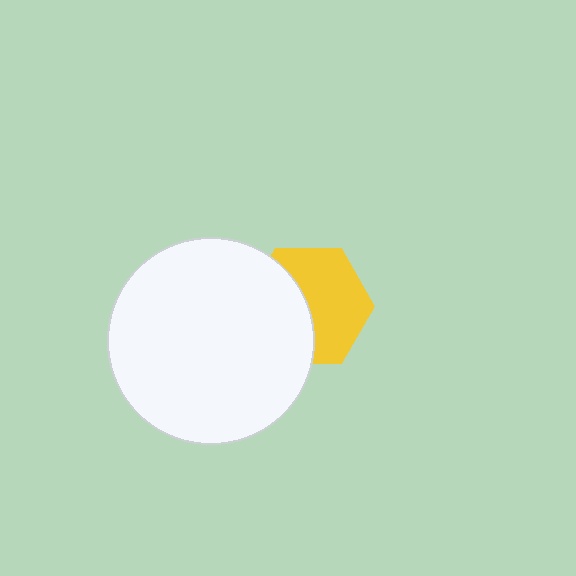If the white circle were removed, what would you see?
You would see the complete yellow hexagon.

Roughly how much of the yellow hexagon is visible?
About half of it is visible (roughly 56%).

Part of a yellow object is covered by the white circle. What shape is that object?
It is a hexagon.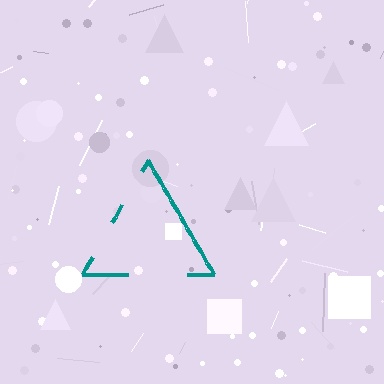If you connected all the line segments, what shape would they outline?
They would outline a triangle.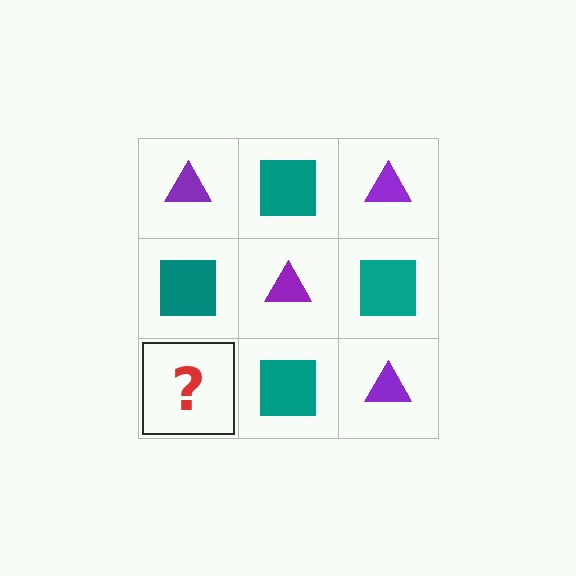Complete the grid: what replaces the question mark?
The question mark should be replaced with a purple triangle.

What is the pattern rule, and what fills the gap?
The rule is that it alternates purple triangle and teal square in a checkerboard pattern. The gap should be filled with a purple triangle.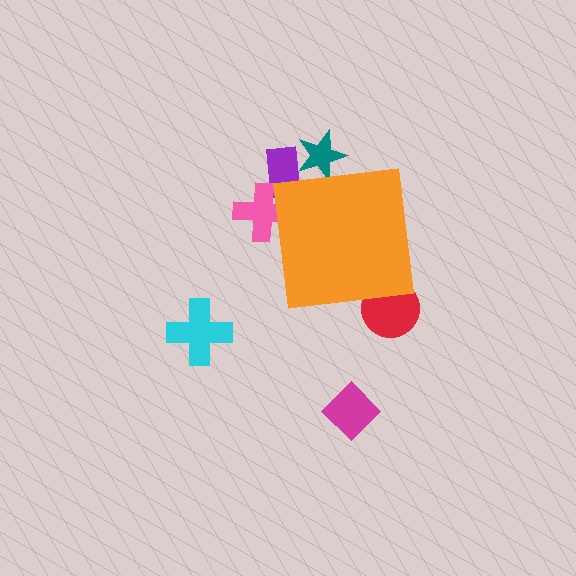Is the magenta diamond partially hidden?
No, the magenta diamond is fully visible.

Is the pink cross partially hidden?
Yes, the pink cross is partially hidden behind the orange square.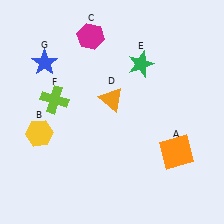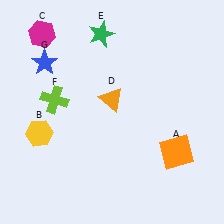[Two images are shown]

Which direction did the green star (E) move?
The green star (E) moved left.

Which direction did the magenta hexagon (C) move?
The magenta hexagon (C) moved left.